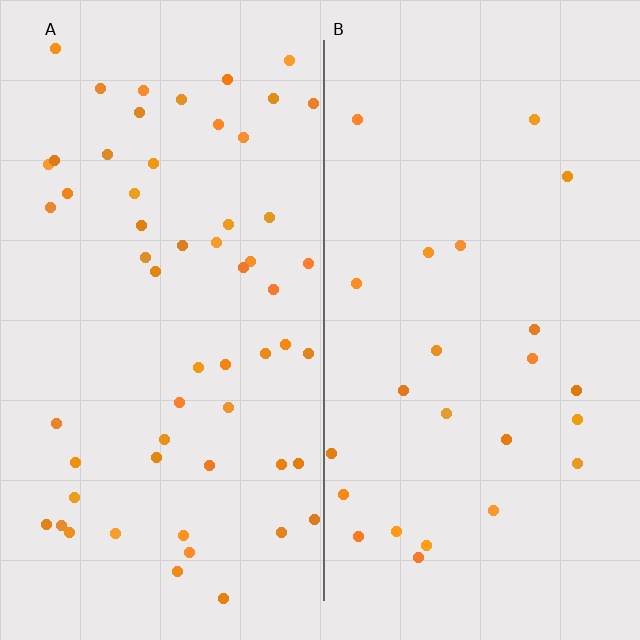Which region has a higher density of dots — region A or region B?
A (the left).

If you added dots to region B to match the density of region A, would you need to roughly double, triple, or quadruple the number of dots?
Approximately double.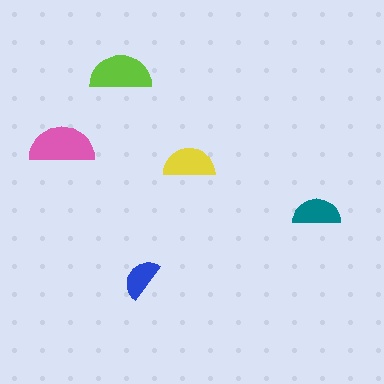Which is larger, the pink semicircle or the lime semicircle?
The pink one.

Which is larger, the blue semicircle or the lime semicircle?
The lime one.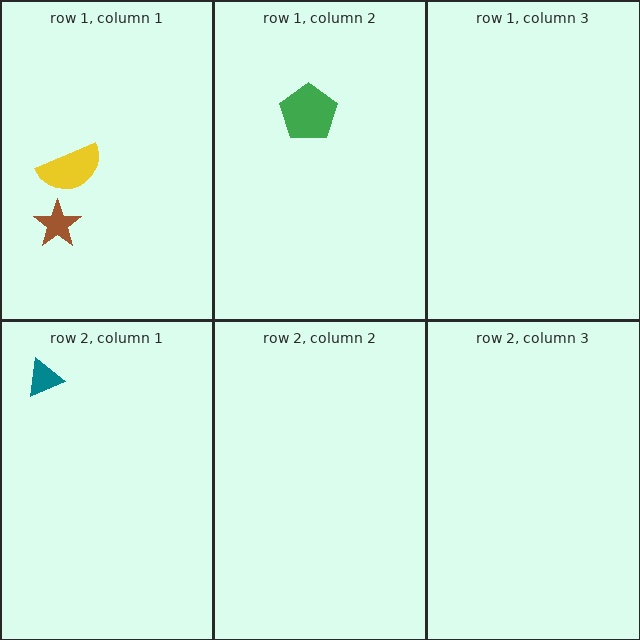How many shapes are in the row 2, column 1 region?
1.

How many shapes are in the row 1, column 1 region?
2.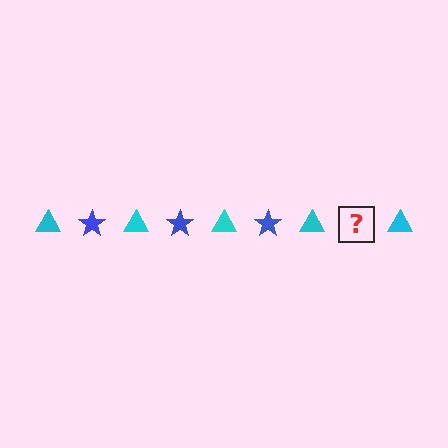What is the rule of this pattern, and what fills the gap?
The rule is that the pattern alternates between cyan triangle and blue star. The gap should be filled with a blue star.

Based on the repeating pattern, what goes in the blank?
The blank should be a blue star.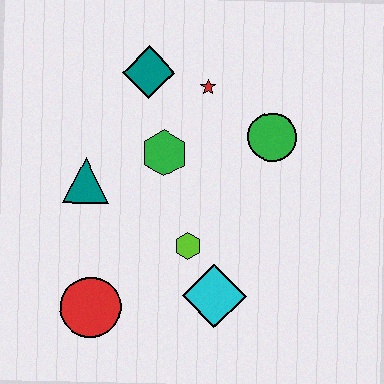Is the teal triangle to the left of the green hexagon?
Yes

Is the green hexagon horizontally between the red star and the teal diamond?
Yes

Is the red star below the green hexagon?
No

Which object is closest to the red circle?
The lime hexagon is closest to the red circle.